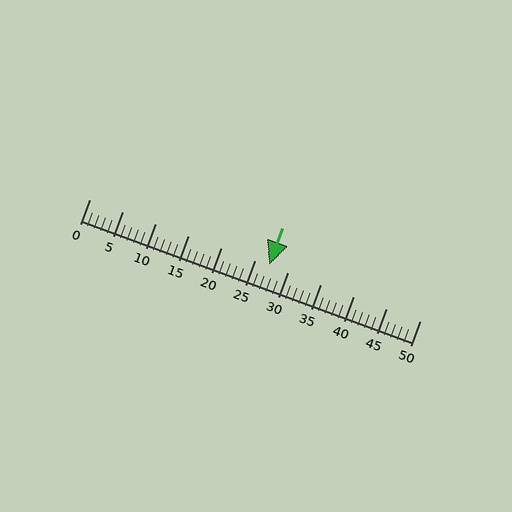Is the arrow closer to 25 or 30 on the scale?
The arrow is closer to 25.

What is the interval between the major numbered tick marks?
The major tick marks are spaced 5 units apart.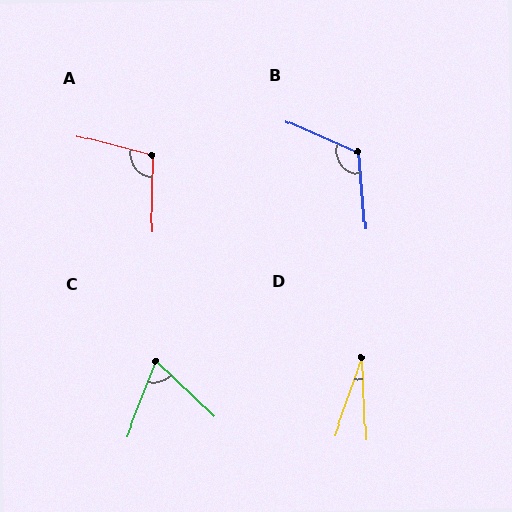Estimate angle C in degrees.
Approximately 68 degrees.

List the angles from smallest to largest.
D (22°), C (68°), A (104°), B (118°).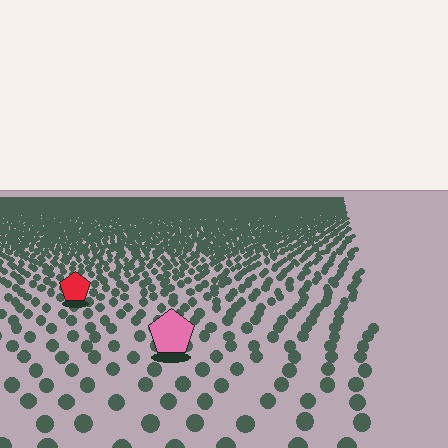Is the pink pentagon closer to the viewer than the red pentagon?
Yes. The pink pentagon is closer — you can tell from the texture gradient: the ground texture is coarser near it.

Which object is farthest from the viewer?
The red pentagon is farthest from the viewer. It appears smaller and the ground texture around it is denser.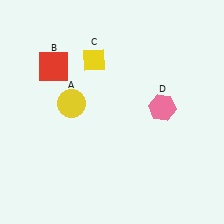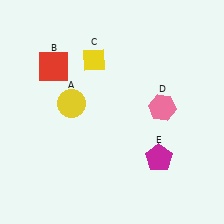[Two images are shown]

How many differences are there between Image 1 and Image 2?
There is 1 difference between the two images.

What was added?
A magenta pentagon (E) was added in Image 2.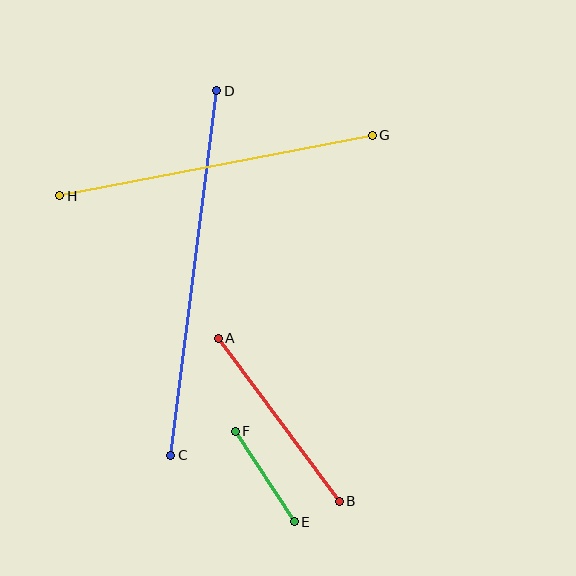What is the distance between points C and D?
The distance is approximately 367 pixels.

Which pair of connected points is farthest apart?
Points C and D are farthest apart.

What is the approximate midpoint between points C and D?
The midpoint is at approximately (194, 273) pixels.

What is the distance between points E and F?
The distance is approximately 108 pixels.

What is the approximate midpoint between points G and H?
The midpoint is at approximately (216, 166) pixels.